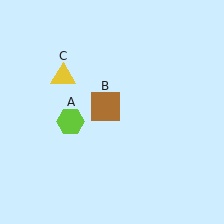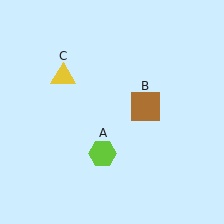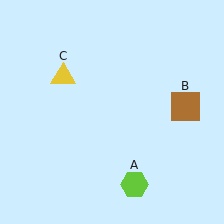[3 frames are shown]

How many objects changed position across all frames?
2 objects changed position: lime hexagon (object A), brown square (object B).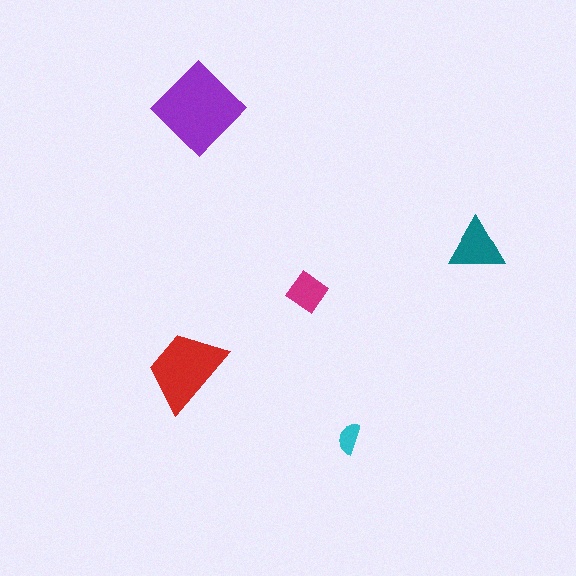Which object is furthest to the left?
The red trapezoid is leftmost.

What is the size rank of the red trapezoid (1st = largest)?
2nd.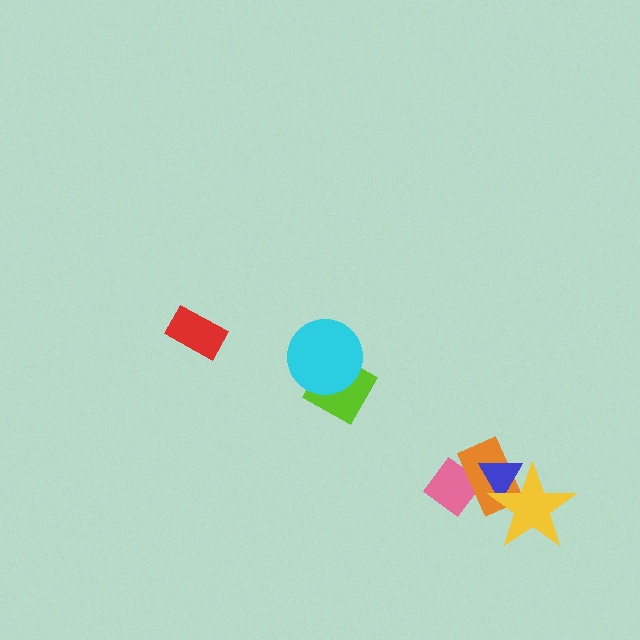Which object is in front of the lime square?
The cyan circle is in front of the lime square.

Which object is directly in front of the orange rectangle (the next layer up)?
The blue triangle is directly in front of the orange rectangle.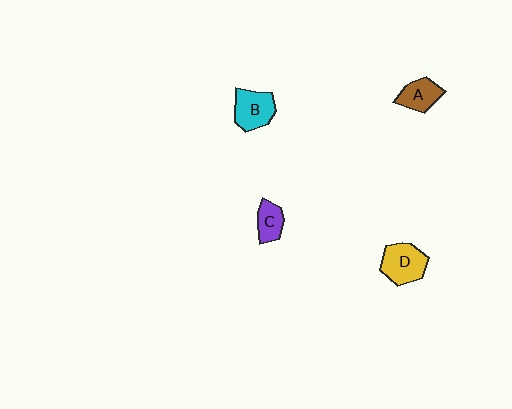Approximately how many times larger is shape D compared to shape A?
Approximately 1.4 times.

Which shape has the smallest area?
Shape C (purple).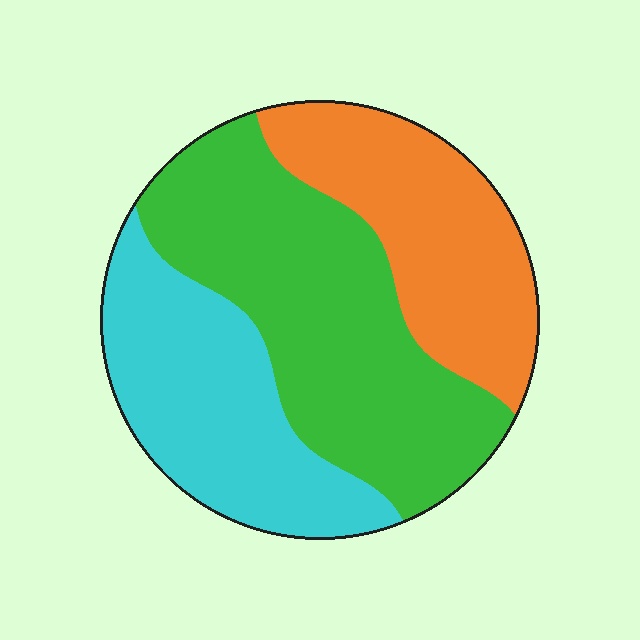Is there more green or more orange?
Green.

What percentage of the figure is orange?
Orange takes up between a sixth and a third of the figure.